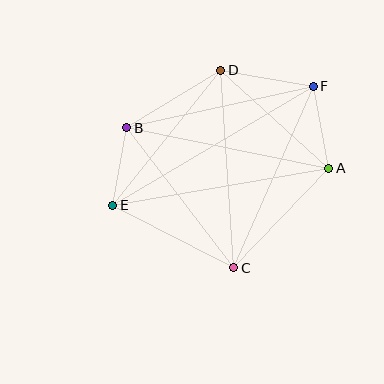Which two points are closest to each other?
Points B and E are closest to each other.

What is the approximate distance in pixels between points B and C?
The distance between B and C is approximately 176 pixels.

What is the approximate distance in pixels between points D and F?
The distance between D and F is approximately 94 pixels.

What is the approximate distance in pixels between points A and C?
The distance between A and C is approximately 138 pixels.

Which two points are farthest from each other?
Points E and F are farthest from each other.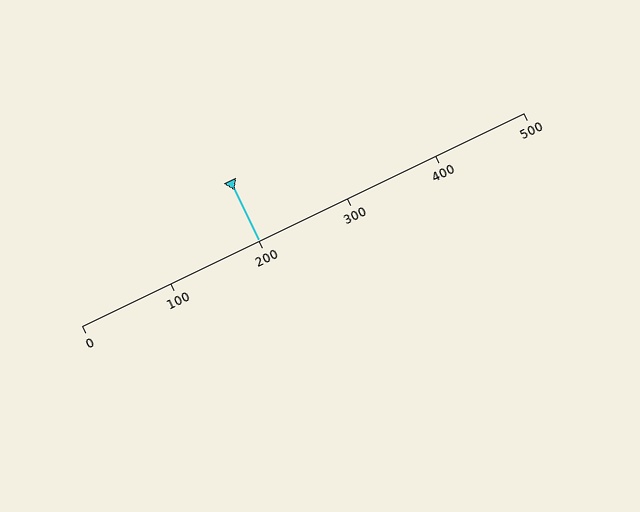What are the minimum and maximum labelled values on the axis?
The axis runs from 0 to 500.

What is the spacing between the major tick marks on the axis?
The major ticks are spaced 100 apart.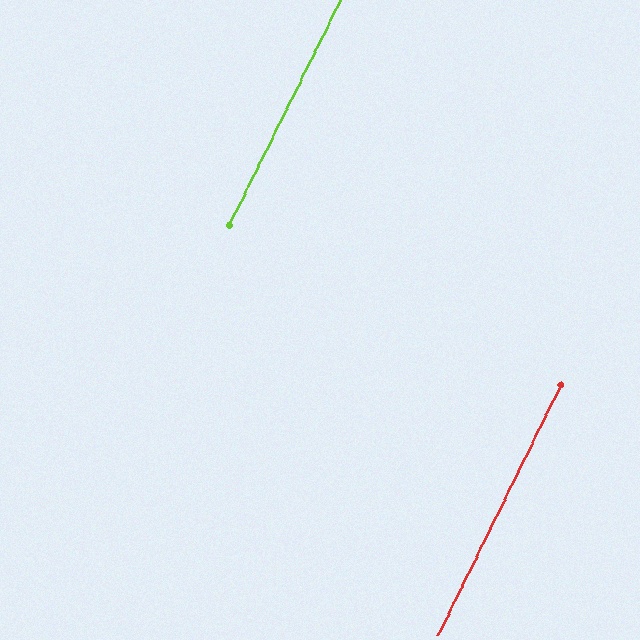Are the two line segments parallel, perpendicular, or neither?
Parallel — their directions differ by only 0.2°.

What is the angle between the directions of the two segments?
Approximately 0 degrees.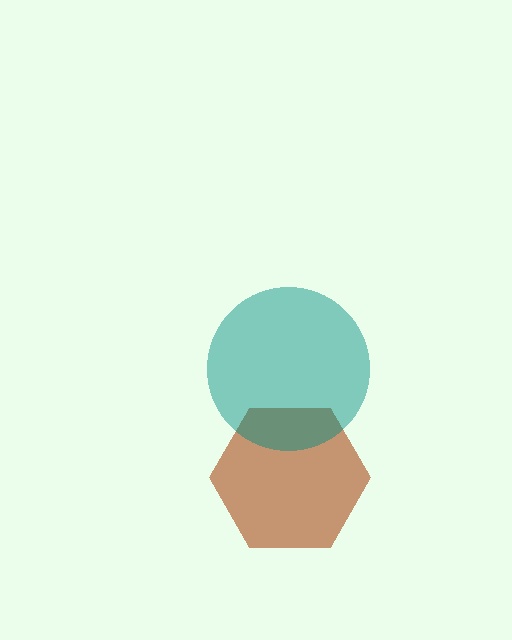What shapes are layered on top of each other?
The layered shapes are: a brown hexagon, a teal circle.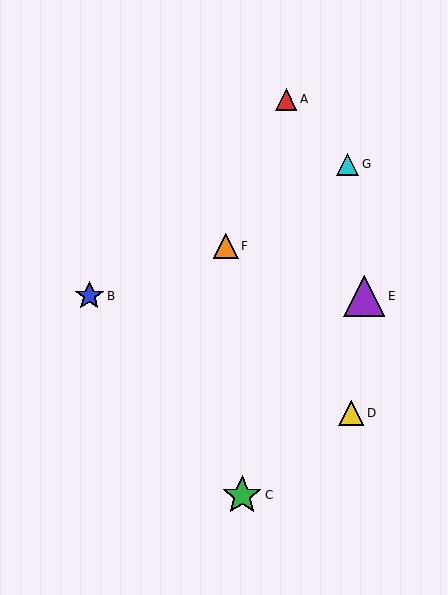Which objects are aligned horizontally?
Objects B, E are aligned horizontally.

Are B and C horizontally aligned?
No, B is at y≈296 and C is at y≈495.